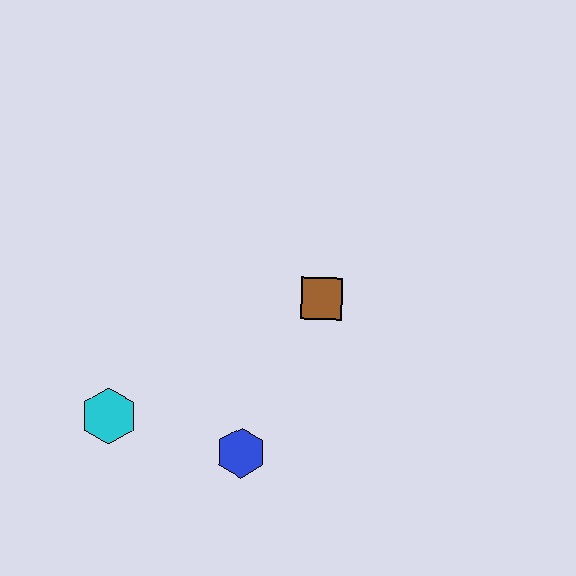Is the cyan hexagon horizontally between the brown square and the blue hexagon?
No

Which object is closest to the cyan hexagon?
The blue hexagon is closest to the cyan hexagon.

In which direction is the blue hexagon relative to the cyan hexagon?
The blue hexagon is to the right of the cyan hexagon.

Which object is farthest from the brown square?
The cyan hexagon is farthest from the brown square.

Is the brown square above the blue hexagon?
Yes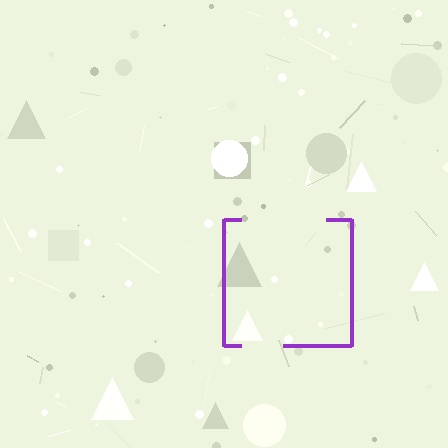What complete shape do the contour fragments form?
The contour fragments form a square.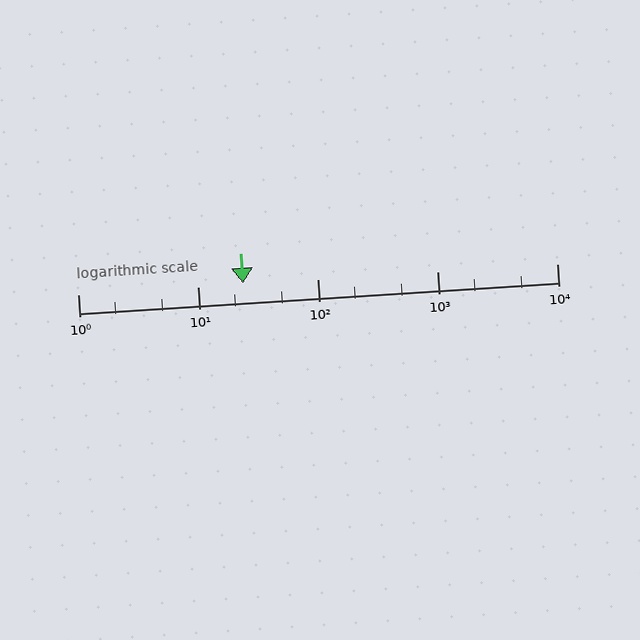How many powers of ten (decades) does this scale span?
The scale spans 4 decades, from 1 to 10000.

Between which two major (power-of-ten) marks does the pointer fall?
The pointer is between 10 and 100.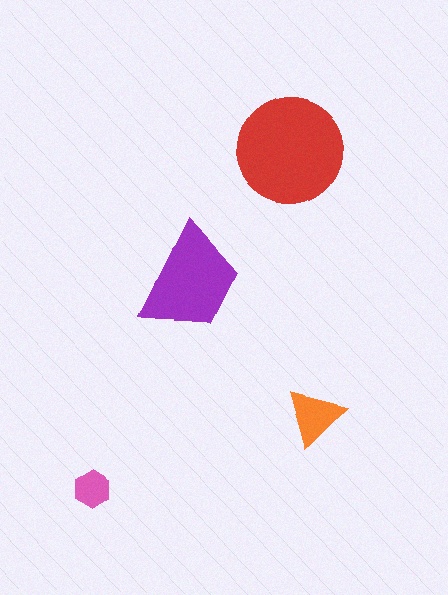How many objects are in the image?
There are 4 objects in the image.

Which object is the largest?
The red circle.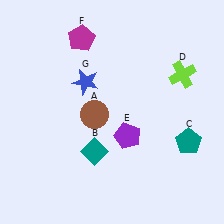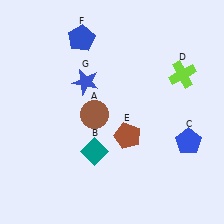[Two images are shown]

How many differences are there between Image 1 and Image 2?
There are 3 differences between the two images.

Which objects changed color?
C changed from teal to blue. E changed from purple to brown. F changed from magenta to blue.